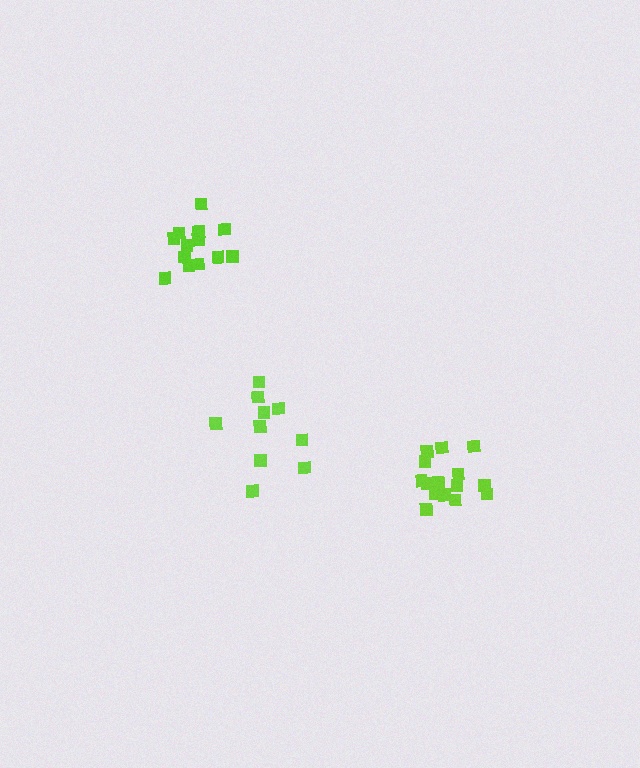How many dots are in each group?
Group 1: 10 dots, Group 2: 14 dots, Group 3: 15 dots (39 total).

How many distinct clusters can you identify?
There are 3 distinct clusters.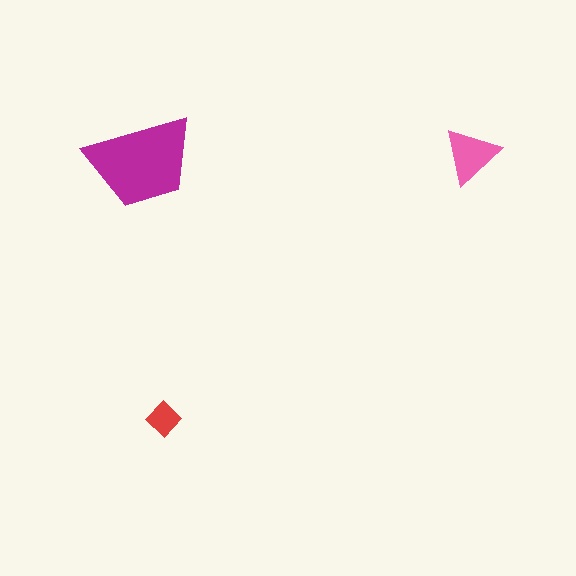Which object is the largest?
The magenta trapezoid.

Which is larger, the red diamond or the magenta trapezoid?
The magenta trapezoid.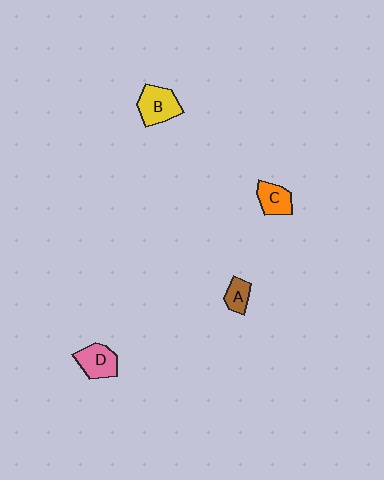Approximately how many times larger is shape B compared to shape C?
Approximately 1.4 times.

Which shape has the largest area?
Shape B (yellow).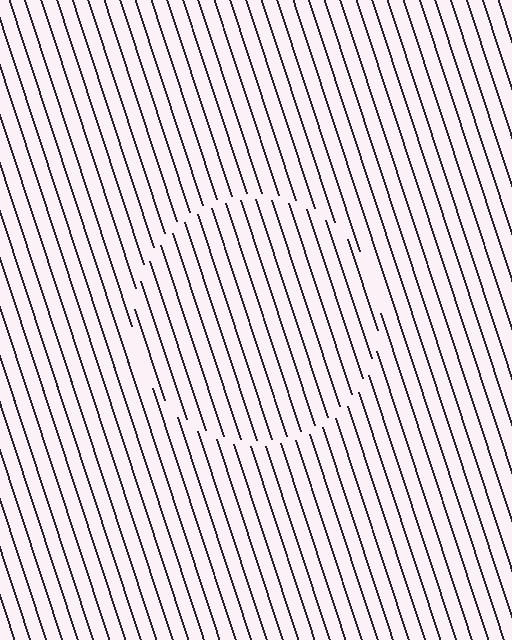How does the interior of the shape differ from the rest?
The interior of the shape contains the same grating, shifted by half a period — the contour is defined by the phase discontinuity where line-ends from the inner and outer gratings abut.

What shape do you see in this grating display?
An illusory circle. The interior of the shape contains the same grating, shifted by half a period — the contour is defined by the phase discontinuity where line-ends from the inner and outer gratings abut.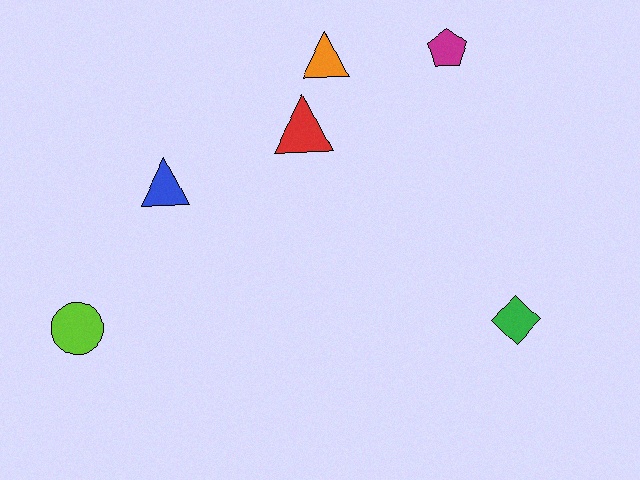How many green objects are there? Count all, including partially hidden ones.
There is 1 green object.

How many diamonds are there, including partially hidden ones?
There is 1 diamond.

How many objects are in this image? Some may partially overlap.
There are 6 objects.